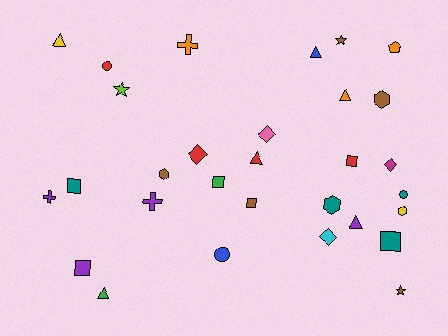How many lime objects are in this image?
There is 1 lime object.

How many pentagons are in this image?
There is 1 pentagon.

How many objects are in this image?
There are 30 objects.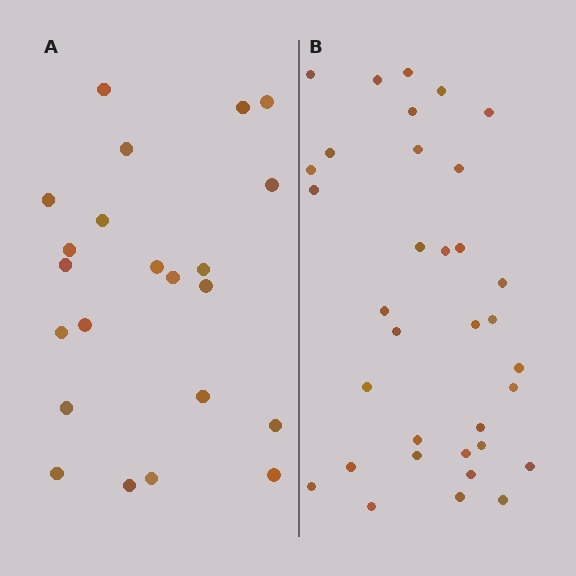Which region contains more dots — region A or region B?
Region B (the right region) has more dots.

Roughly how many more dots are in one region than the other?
Region B has roughly 12 or so more dots than region A.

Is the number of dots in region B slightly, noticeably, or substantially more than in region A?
Region B has substantially more. The ratio is roughly 1.5 to 1.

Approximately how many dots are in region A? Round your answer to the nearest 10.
About 20 dots. (The exact count is 22, which rounds to 20.)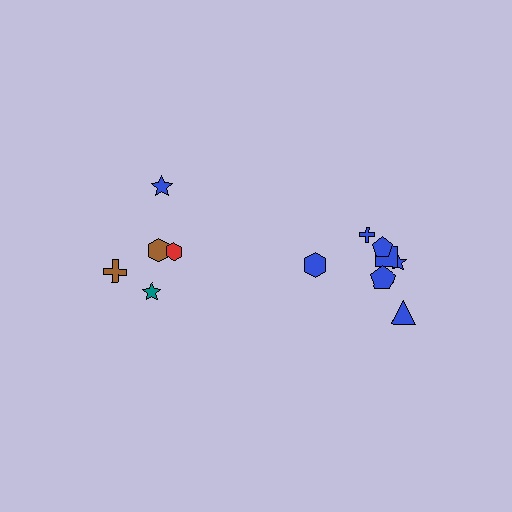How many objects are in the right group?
There are 7 objects.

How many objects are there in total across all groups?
There are 12 objects.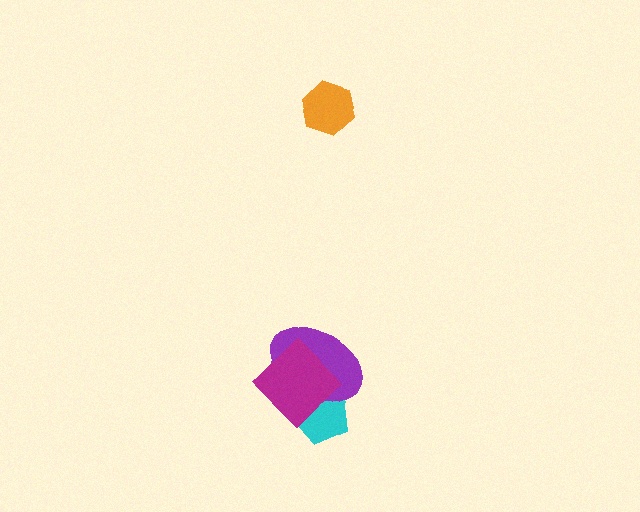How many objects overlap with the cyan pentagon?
2 objects overlap with the cyan pentagon.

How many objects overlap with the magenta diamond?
2 objects overlap with the magenta diamond.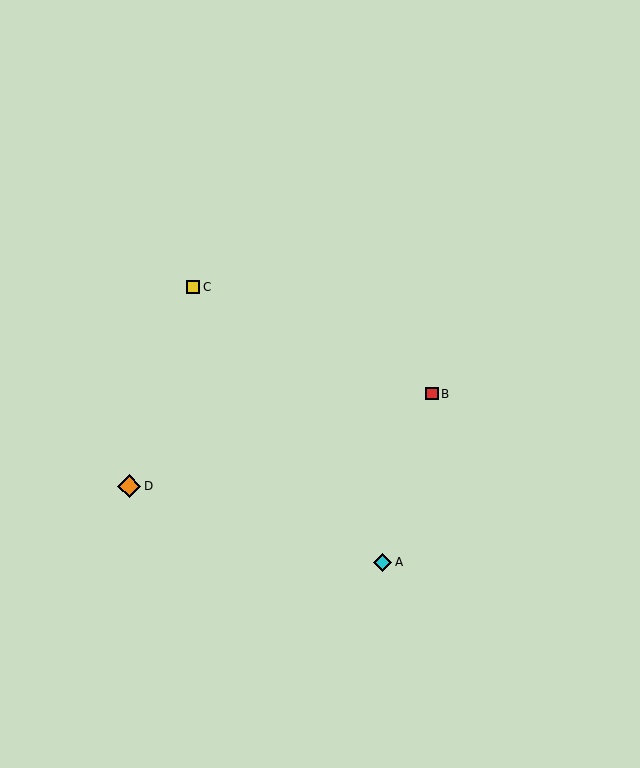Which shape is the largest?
The orange diamond (labeled D) is the largest.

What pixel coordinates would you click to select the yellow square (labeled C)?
Click at (193, 287) to select the yellow square C.